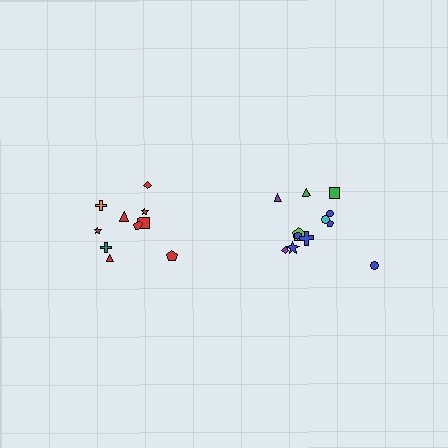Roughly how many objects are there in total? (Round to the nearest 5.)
Roughly 20 objects in total.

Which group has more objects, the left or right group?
The right group.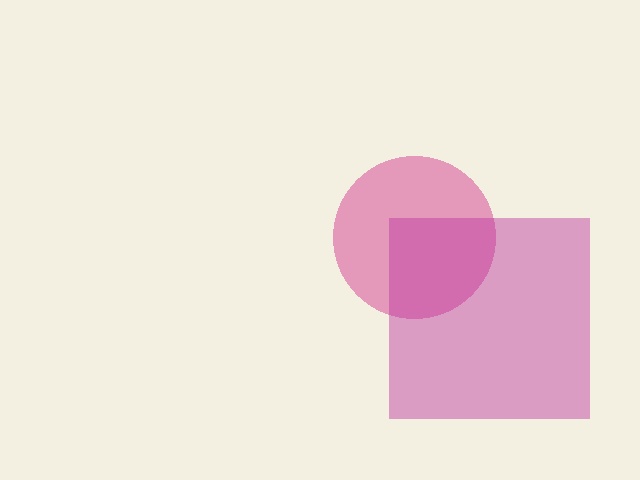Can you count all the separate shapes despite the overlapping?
Yes, there are 2 separate shapes.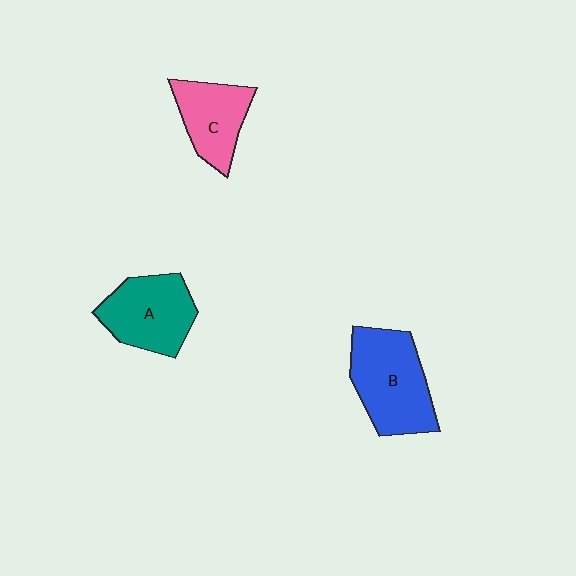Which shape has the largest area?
Shape B (blue).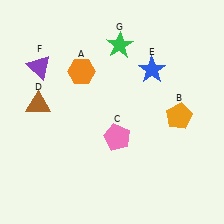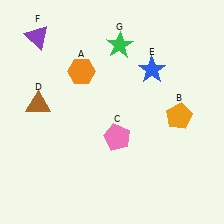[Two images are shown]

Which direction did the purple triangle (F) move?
The purple triangle (F) moved up.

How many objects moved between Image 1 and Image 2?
1 object moved between the two images.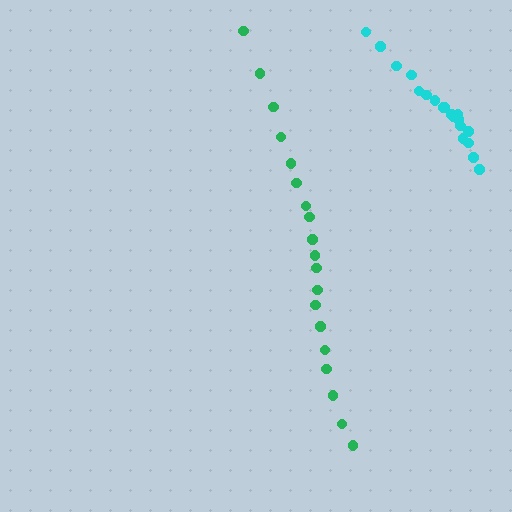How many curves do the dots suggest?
There are 2 distinct paths.